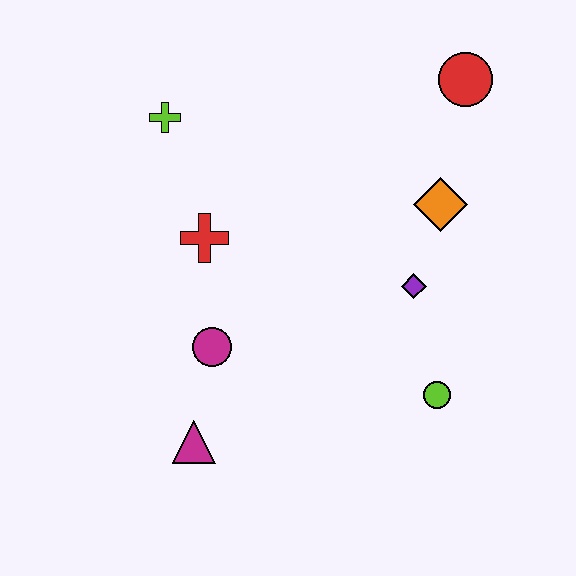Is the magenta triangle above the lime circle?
No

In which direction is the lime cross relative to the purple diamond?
The lime cross is to the left of the purple diamond.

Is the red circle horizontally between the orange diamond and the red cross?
No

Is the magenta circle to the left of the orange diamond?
Yes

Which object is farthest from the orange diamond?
The magenta triangle is farthest from the orange diamond.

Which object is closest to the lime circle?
The purple diamond is closest to the lime circle.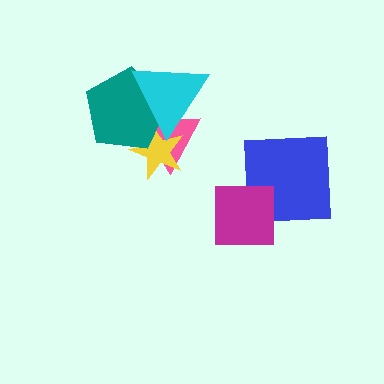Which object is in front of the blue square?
The magenta square is in front of the blue square.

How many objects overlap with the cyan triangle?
3 objects overlap with the cyan triangle.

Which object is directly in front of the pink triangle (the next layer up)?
The yellow star is directly in front of the pink triangle.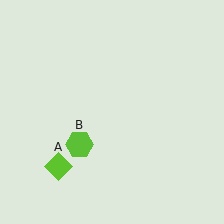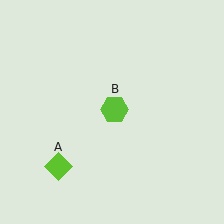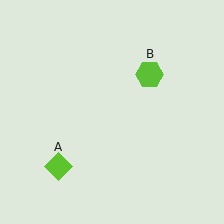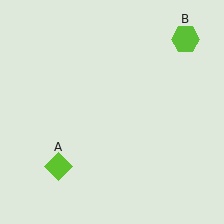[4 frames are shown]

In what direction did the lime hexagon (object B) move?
The lime hexagon (object B) moved up and to the right.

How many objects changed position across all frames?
1 object changed position: lime hexagon (object B).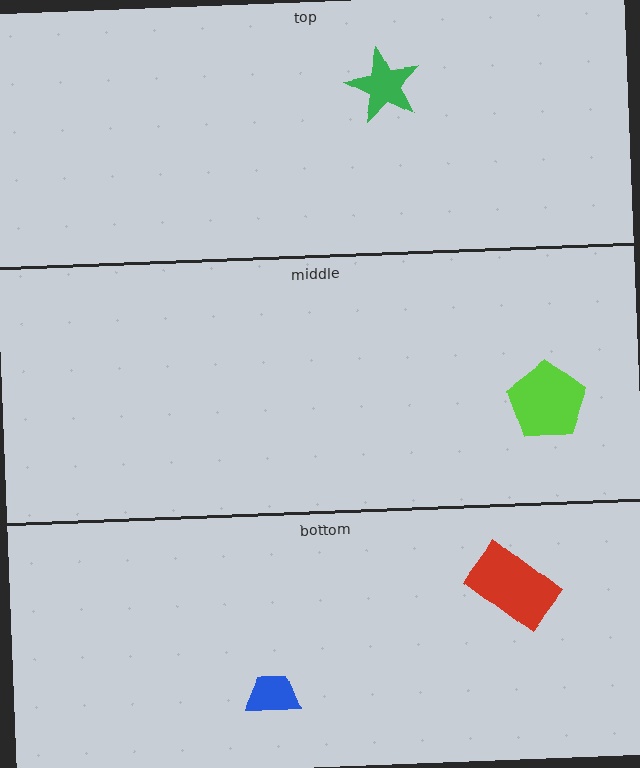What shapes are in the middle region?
The lime pentagon.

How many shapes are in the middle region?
1.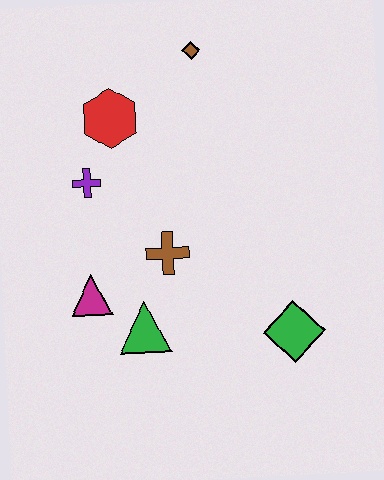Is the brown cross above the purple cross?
No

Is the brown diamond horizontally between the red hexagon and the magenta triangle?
No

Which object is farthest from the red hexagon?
The green diamond is farthest from the red hexagon.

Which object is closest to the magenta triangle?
The green triangle is closest to the magenta triangle.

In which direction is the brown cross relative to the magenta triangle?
The brown cross is to the right of the magenta triangle.